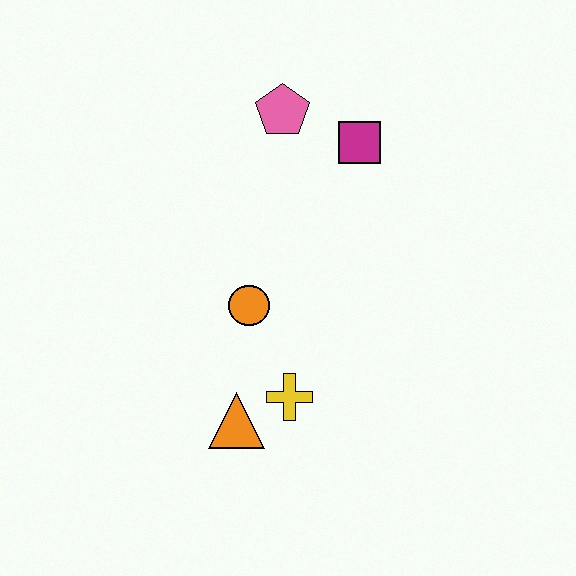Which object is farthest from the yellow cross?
The pink pentagon is farthest from the yellow cross.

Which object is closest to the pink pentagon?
The magenta square is closest to the pink pentagon.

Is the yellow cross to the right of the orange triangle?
Yes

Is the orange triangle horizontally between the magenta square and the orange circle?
No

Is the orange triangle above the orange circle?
No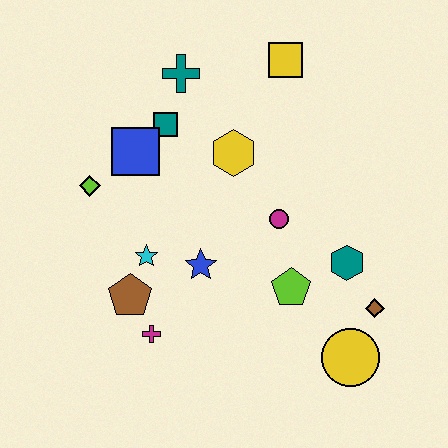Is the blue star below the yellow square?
Yes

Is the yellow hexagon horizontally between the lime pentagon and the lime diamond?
Yes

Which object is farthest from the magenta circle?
The lime diamond is farthest from the magenta circle.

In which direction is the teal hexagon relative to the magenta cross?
The teal hexagon is to the right of the magenta cross.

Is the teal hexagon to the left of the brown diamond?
Yes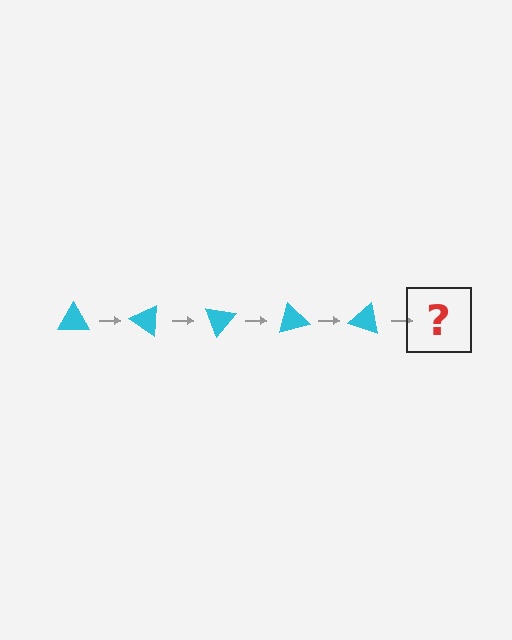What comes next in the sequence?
The next element should be a cyan triangle rotated 175 degrees.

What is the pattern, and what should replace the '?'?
The pattern is that the triangle rotates 35 degrees each step. The '?' should be a cyan triangle rotated 175 degrees.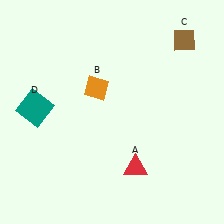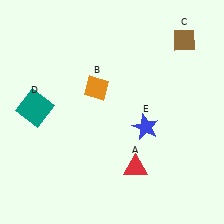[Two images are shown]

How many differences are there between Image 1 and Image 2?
There is 1 difference between the two images.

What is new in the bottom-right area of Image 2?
A blue star (E) was added in the bottom-right area of Image 2.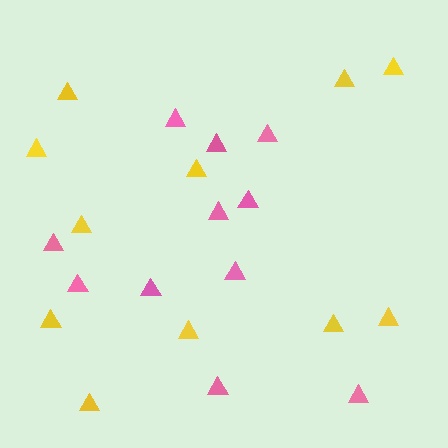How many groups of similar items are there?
There are 2 groups: one group of yellow triangles (11) and one group of pink triangles (11).